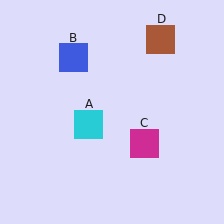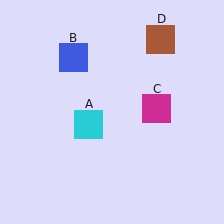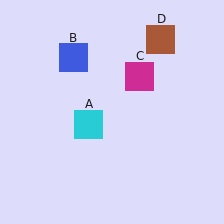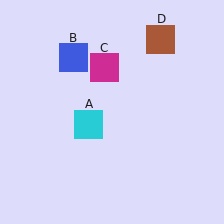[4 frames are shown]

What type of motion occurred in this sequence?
The magenta square (object C) rotated counterclockwise around the center of the scene.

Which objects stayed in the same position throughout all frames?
Cyan square (object A) and blue square (object B) and brown square (object D) remained stationary.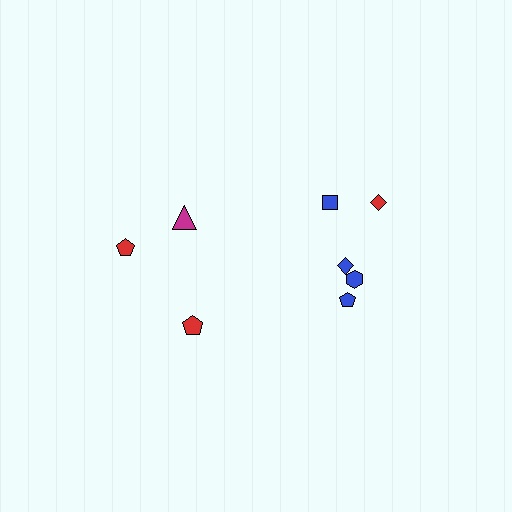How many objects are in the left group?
There are 3 objects.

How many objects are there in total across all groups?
There are 8 objects.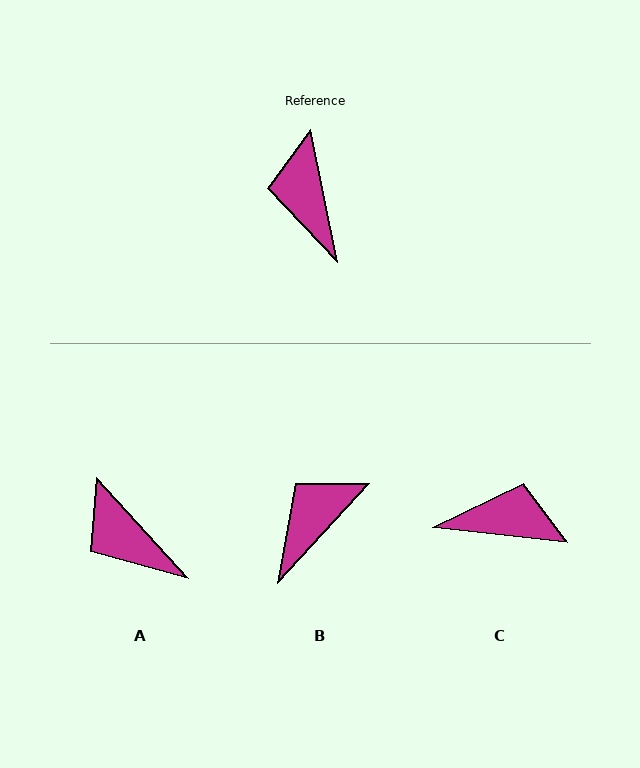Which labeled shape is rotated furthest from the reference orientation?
C, about 108 degrees away.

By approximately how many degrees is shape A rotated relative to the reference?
Approximately 31 degrees counter-clockwise.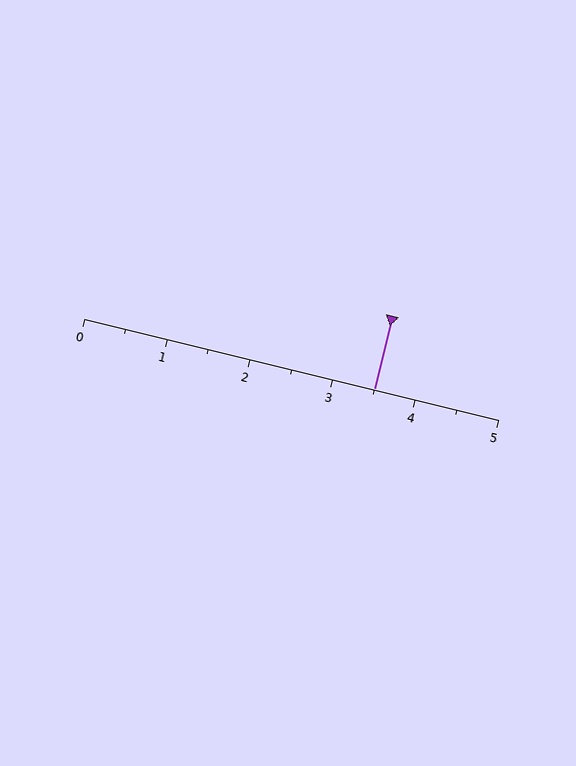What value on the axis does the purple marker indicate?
The marker indicates approximately 3.5.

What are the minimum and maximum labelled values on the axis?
The axis runs from 0 to 5.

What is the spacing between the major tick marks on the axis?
The major ticks are spaced 1 apart.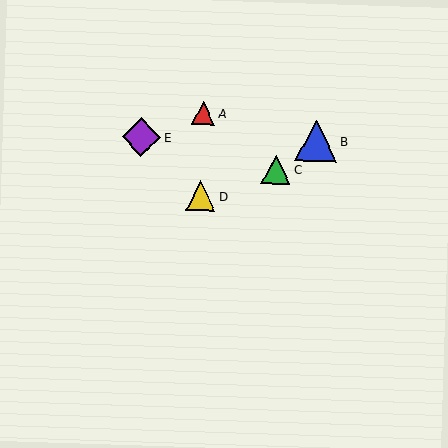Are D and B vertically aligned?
No, D is at x≈201 and B is at x≈316.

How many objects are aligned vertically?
2 objects (A, D) are aligned vertically.